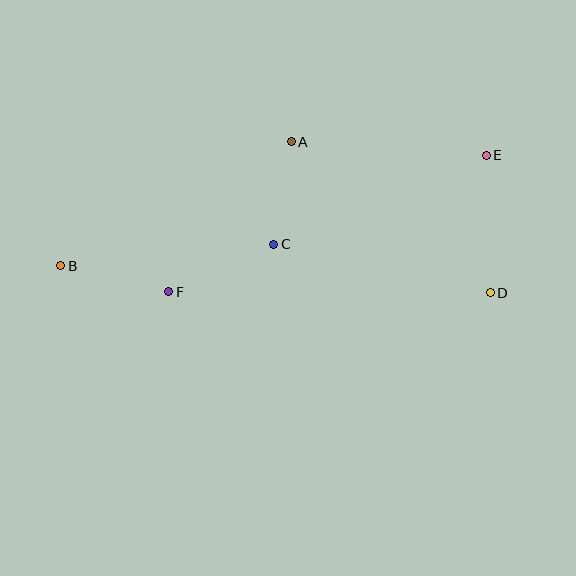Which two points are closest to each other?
Points A and C are closest to each other.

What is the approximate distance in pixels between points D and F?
The distance between D and F is approximately 321 pixels.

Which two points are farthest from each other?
Points B and E are farthest from each other.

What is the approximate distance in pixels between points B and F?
The distance between B and F is approximately 111 pixels.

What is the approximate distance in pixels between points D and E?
The distance between D and E is approximately 138 pixels.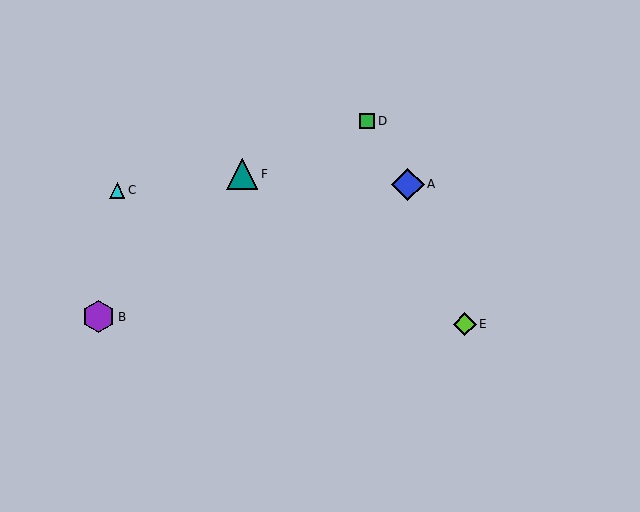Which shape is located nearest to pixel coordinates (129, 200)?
The cyan triangle (labeled C) at (117, 190) is nearest to that location.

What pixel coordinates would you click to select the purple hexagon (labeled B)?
Click at (99, 317) to select the purple hexagon B.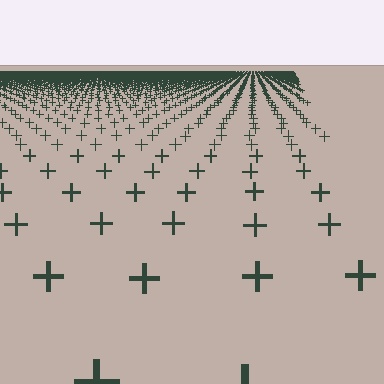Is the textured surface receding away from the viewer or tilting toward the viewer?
The surface is receding away from the viewer. Texture elements get smaller and denser toward the top.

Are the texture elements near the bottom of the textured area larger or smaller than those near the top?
Larger. Near the bottom, elements are closer to the viewer and appear at a bigger on-screen size.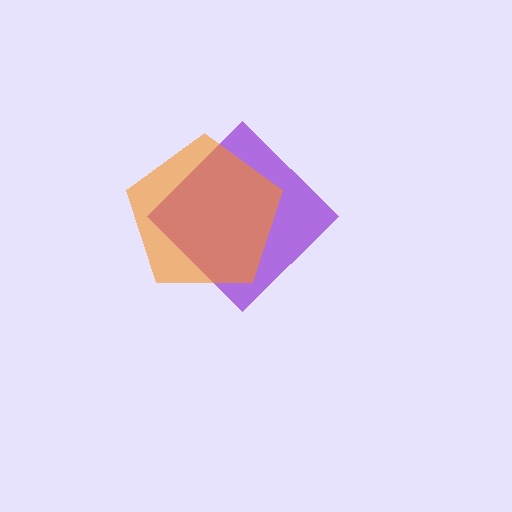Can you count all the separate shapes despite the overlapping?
Yes, there are 2 separate shapes.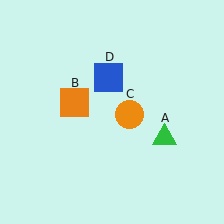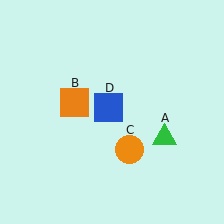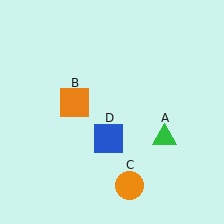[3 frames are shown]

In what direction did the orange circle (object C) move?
The orange circle (object C) moved down.